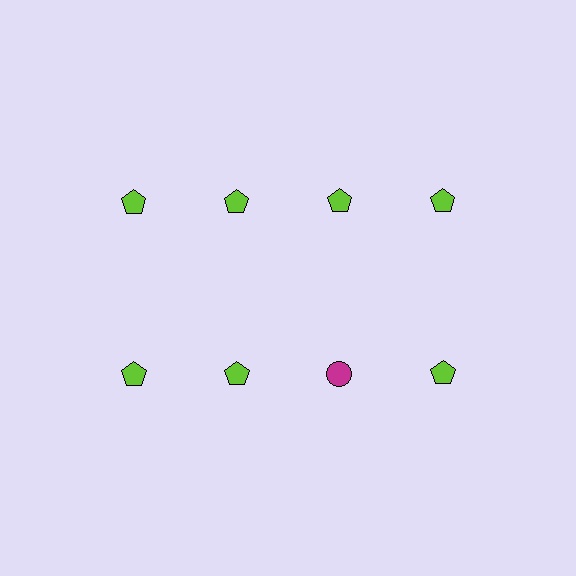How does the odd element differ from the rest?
It differs in both color (magenta instead of lime) and shape (circle instead of pentagon).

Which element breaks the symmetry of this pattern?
The magenta circle in the second row, center column breaks the symmetry. All other shapes are lime pentagons.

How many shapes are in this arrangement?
There are 8 shapes arranged in a grid pattern.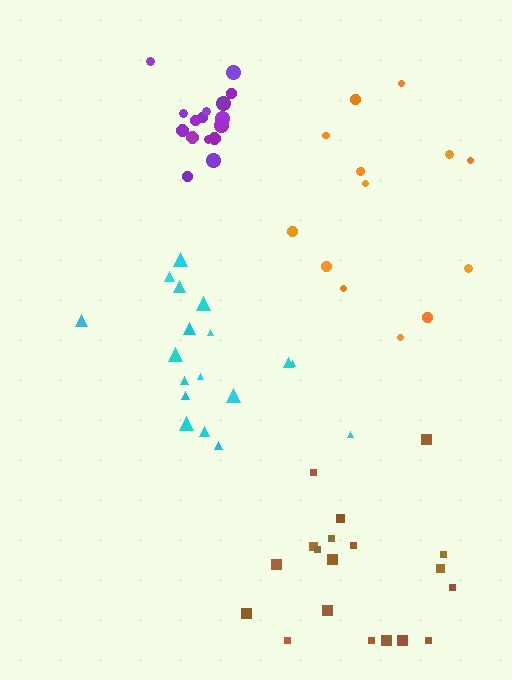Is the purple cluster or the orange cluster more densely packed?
Purple.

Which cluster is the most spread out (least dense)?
Brown.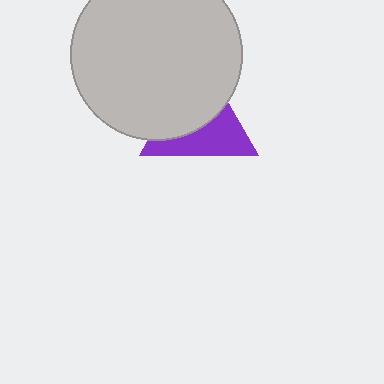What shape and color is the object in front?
The object in front is a light gray circle.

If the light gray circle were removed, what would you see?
You would see the complete purple triangle.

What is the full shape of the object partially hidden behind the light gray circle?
The partially hidden object is a purple triangle.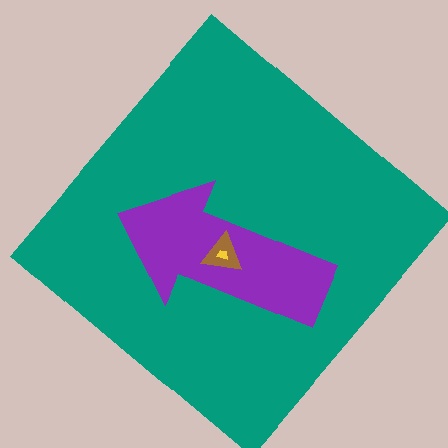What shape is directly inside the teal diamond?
The purple arrow.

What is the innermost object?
The yellow trapezoid.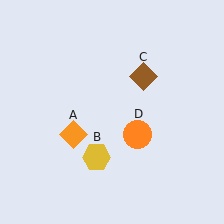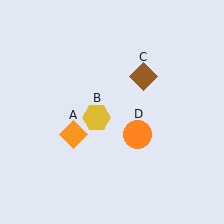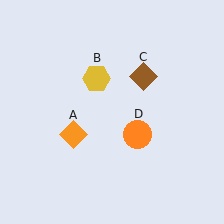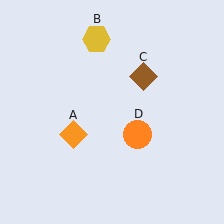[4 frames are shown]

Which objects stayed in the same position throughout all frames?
Orange diamond (object A) and brown diamond (object C) and orange circle (object D) remained stationary.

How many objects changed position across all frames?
1 object changed position: yellow hexagon (object B).